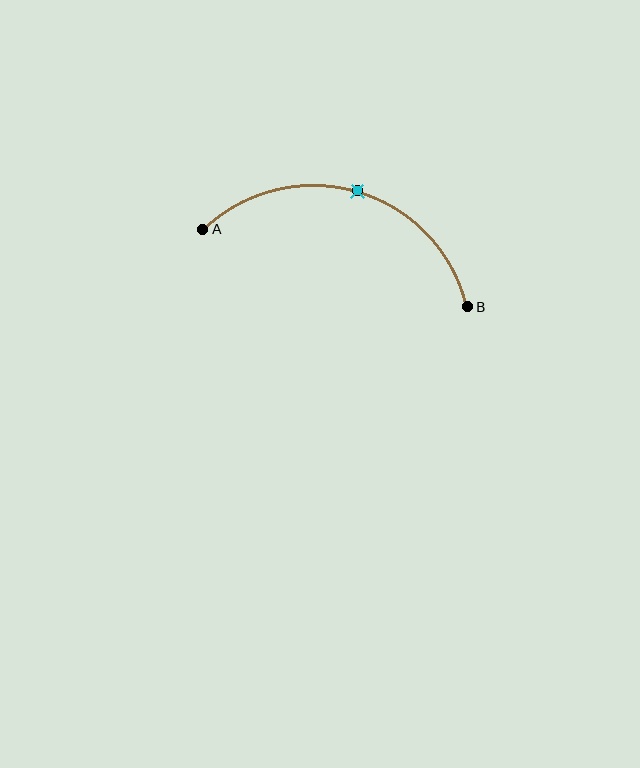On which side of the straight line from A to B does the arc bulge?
The arc bulges above the straight line connecting A and B.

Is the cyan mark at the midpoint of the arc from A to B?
Yes. The cyan mark lies on the arc at equal arc-length from both A and B — it is the arc midpoint.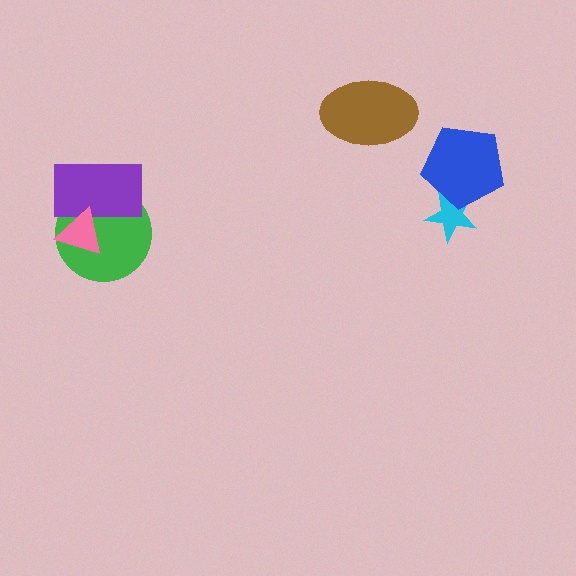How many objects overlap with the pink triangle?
2 objects overlap with the pink triangle.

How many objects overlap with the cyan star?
1 object overlaps with the cyan star.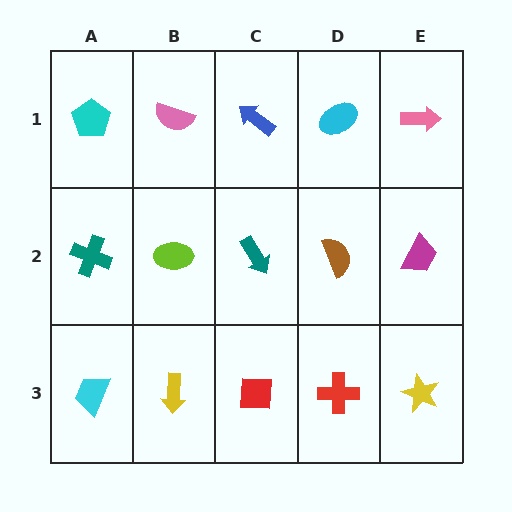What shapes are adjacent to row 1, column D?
A brown semicircle (row 2, column D), a blue arrow (row 1, column C), a pink arrow (row 1, column E).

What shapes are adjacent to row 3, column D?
A brown semicircle (row 2, column D), a red square (row 3, column C), a yellow star (row 3, column E).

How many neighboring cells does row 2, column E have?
3.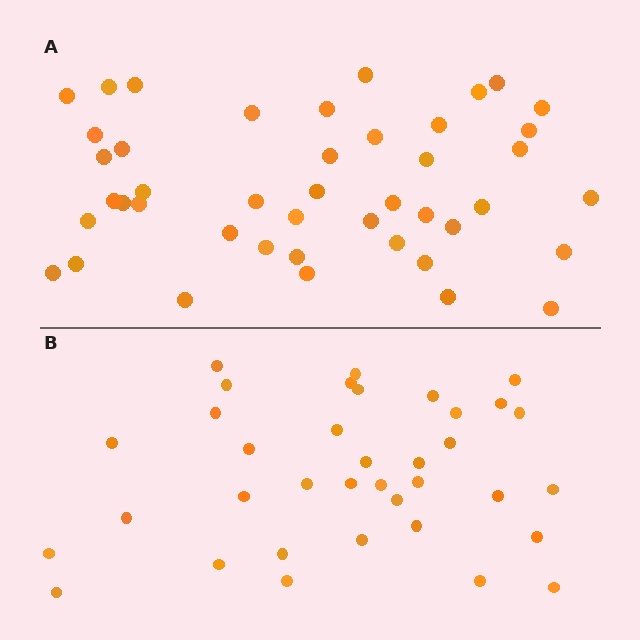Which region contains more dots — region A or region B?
Region A (the top region) has more dots.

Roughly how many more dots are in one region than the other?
Region A has roughly 8 or so more dots than region B.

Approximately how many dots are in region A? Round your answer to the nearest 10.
About 40 dots. (The exact count is 44, which rounds to 40.)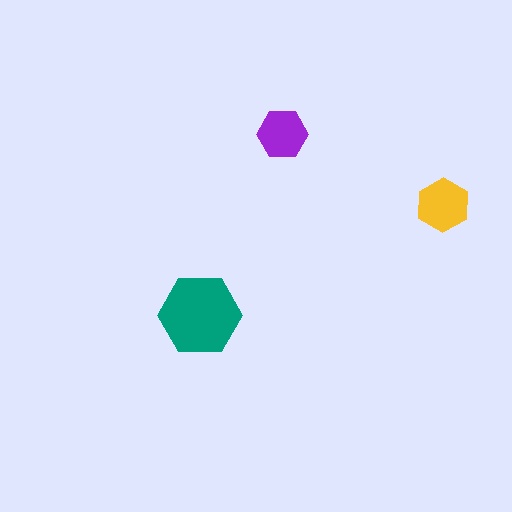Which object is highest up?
The purple hexagon is topmost.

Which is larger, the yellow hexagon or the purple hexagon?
The yellow one.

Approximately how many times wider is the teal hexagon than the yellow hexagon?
About 1.5 times wider.